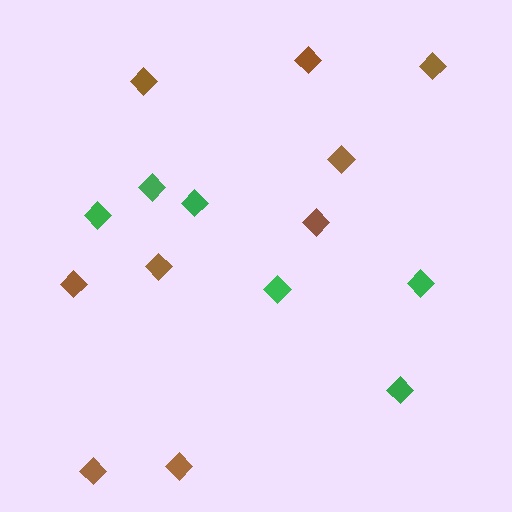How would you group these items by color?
There are 2 groups: one group of green diamonds (6) and one group of brown diamonds (9).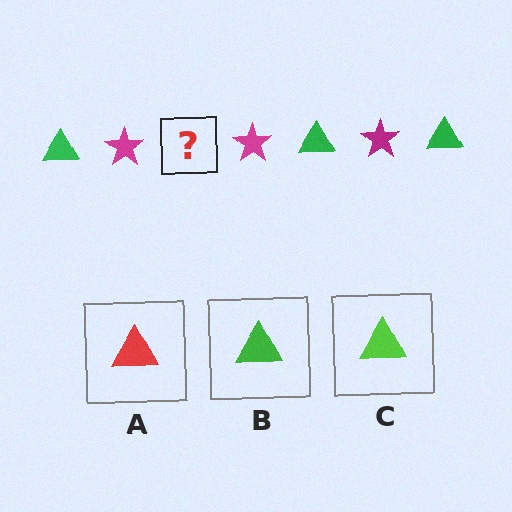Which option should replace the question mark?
Option B.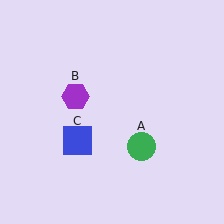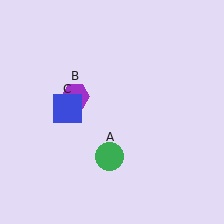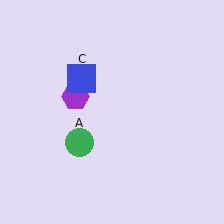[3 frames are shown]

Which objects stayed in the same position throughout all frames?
Purple hexagon (object B) remained stationary.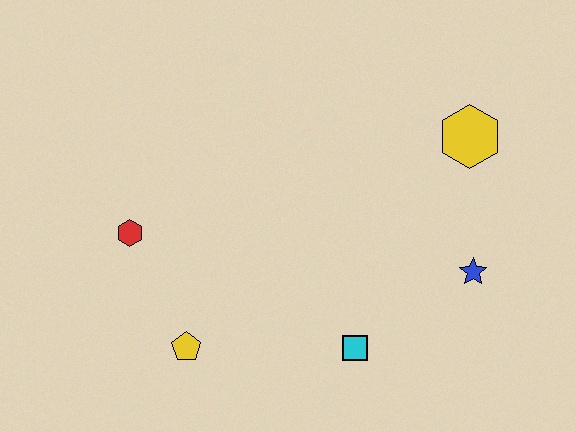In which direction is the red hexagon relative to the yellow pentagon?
The red hexagon is above the yellow pentagon.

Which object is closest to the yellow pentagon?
The red hexagon is closest to the yellow pentagon.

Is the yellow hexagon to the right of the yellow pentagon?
Yes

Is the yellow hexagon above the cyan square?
Yes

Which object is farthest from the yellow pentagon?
The yellow hexagon is farthest from the yellow pentagon.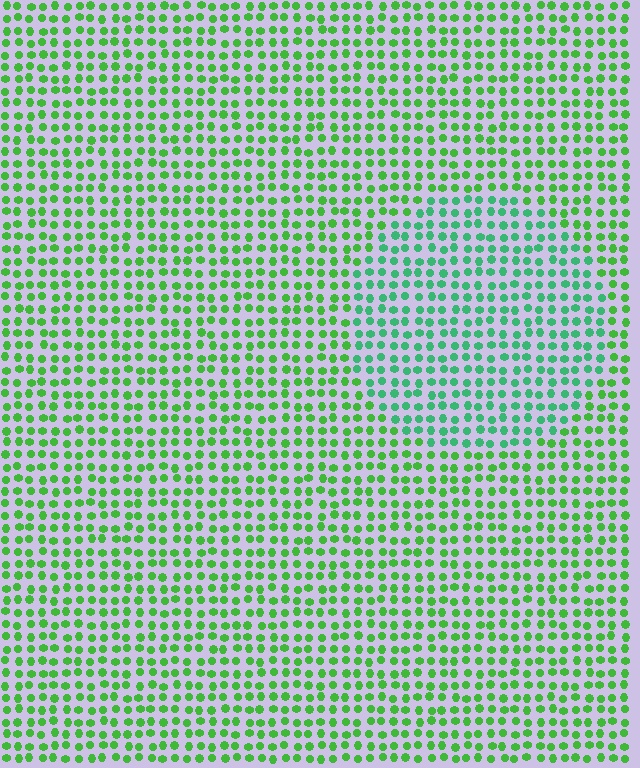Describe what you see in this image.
The image is filled with small green elements in a uniform arrangement. A circle-shaped region is visible where the elements are tinted to a slightly different hue, forming a subtle color boundary.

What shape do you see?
I see a circle.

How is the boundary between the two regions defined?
The boundary is defined purely by a slight shift in hue (about 31 degrees). Spacing, size, and orientation are identical on both sides.